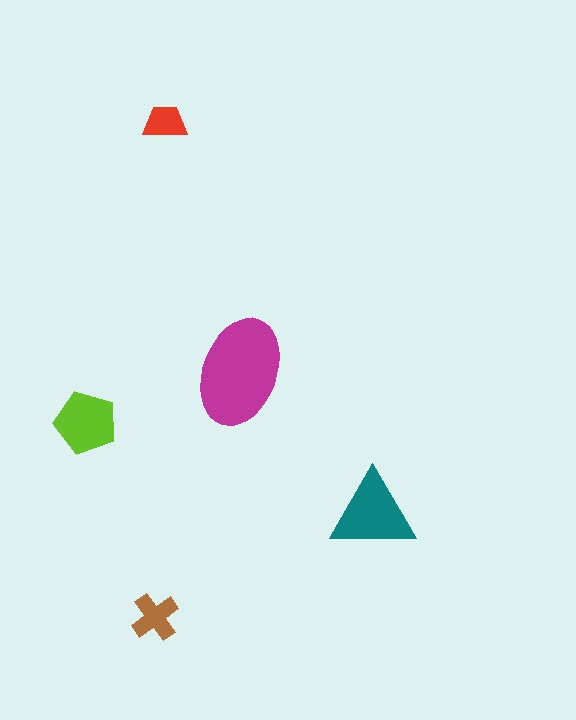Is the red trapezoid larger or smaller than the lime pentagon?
Smaller.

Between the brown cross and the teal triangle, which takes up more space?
The teal triangle.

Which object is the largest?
The magenta ellipse.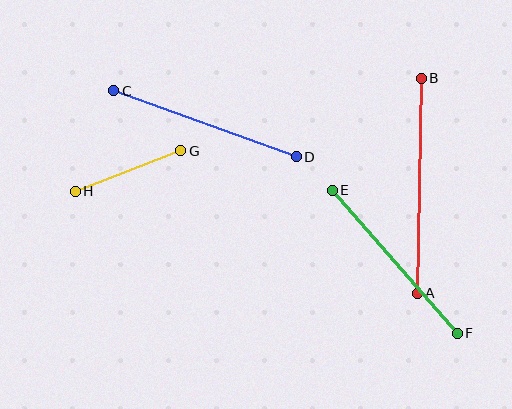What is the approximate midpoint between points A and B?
The midpoint is at approximately (419, 186) pixels.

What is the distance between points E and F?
The distance is approximately 190 pixels.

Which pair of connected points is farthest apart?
Points A and B are farthest apart.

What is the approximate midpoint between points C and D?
The midpoint is at approximately (205, 124) pixels.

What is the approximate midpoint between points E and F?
The midpoint is at approximately (395, 262) pixels.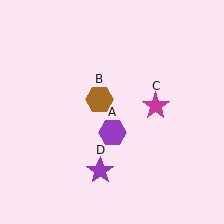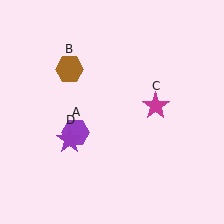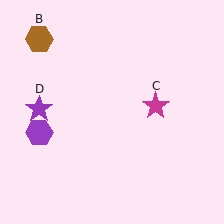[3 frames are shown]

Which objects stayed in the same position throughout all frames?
Magenta star (object C) remained stationary.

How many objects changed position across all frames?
3 objects changed position: purple hexagon (object A), brown hexagon (object B), purple star (object D).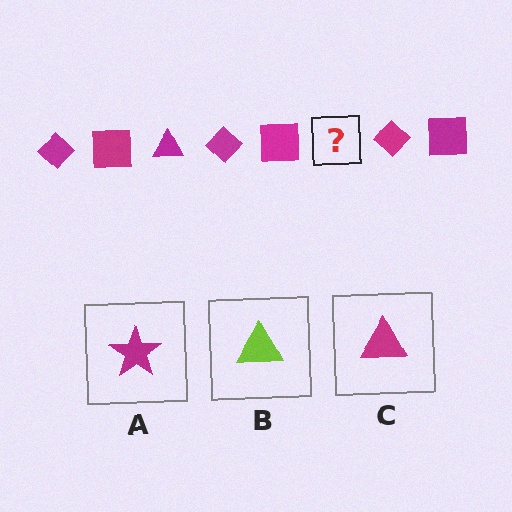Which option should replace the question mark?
Option C.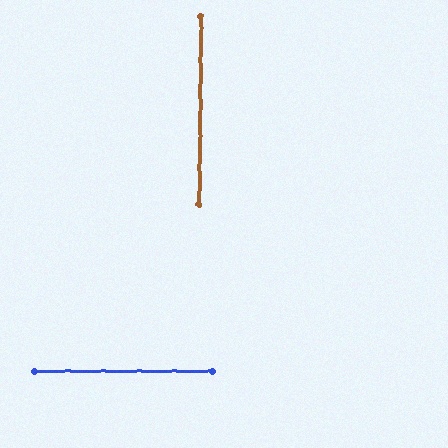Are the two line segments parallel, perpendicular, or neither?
Perpendicular — they meet at approximately 89°.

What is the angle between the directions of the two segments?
Approximately 89 degrees.